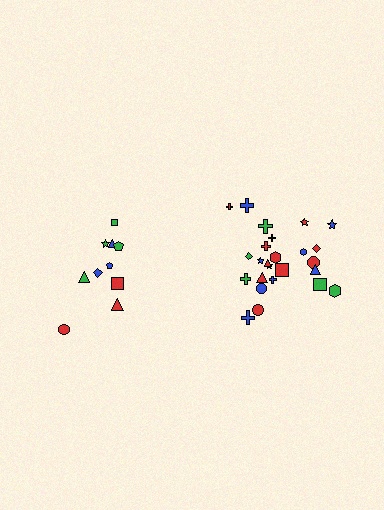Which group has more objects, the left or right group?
The right group.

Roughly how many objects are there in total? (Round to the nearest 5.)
Roughly 35 objects in total.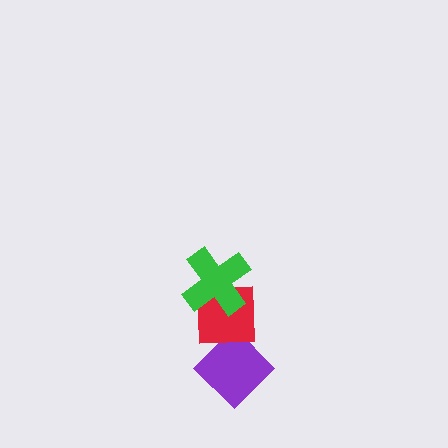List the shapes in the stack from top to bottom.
From top to bottom: the green cross, the red square, the purple diamond.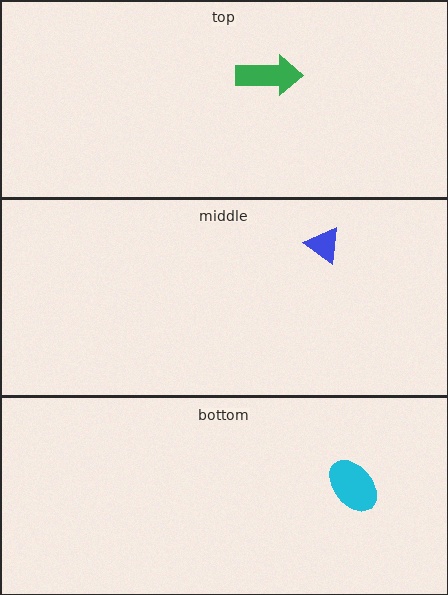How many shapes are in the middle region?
1.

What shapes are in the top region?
The green arrow.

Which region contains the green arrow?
The top region.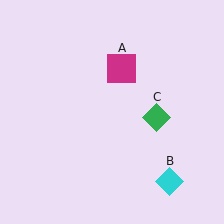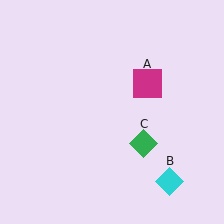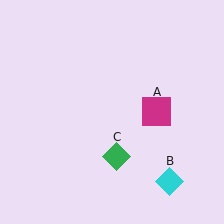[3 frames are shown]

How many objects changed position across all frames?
2 objects changed position: magenta square (object A), green diamond (object C).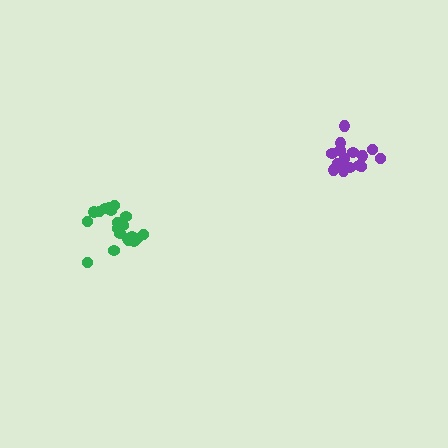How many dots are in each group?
Group 1: 16 dots, Group 2: 20 dots (36 total).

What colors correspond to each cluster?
The clusters are colored: purple, green.